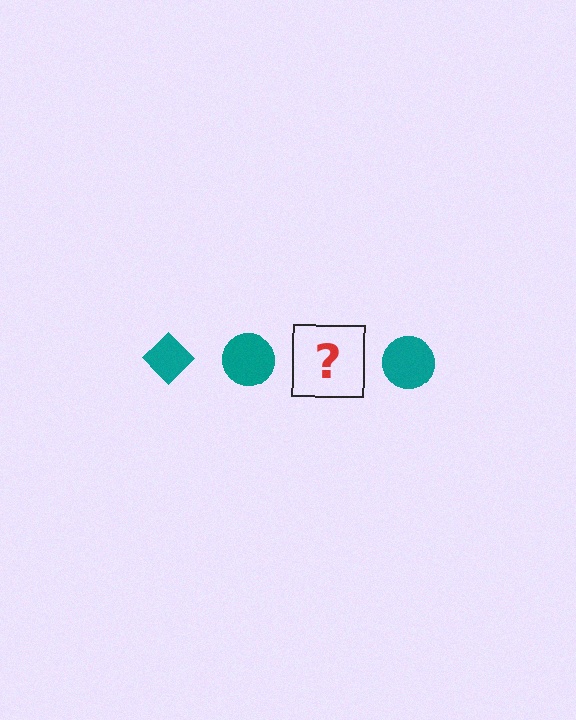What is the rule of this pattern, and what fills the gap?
The rule is that the pattern cycles through diamond, circle shapes in teal. The gap should be filled with a teal diamond.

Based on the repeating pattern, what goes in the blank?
The blank should be a teal diamond.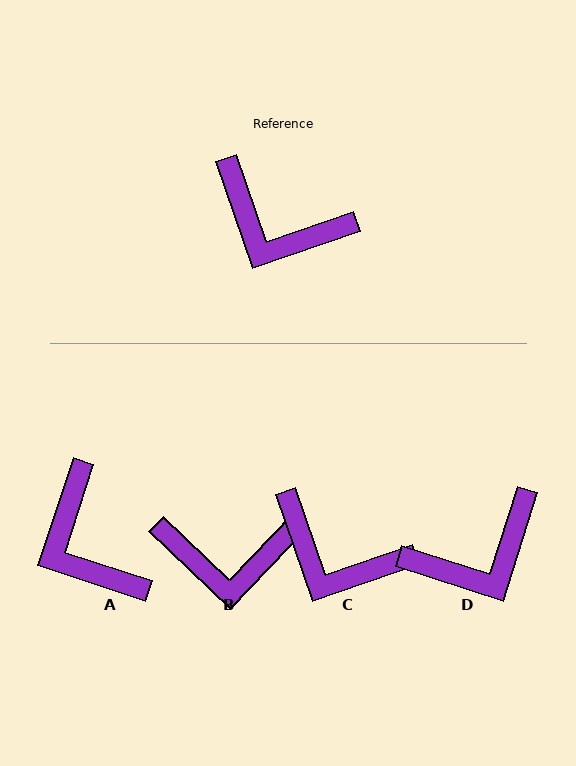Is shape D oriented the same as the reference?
No, it is off by about 53 degrees.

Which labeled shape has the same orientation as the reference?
C.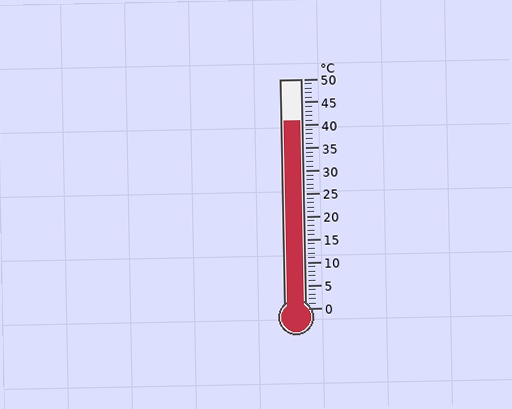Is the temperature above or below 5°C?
The temperature is above 5°C.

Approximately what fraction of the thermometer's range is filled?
The thermometer is filled to approximately 80% of its range.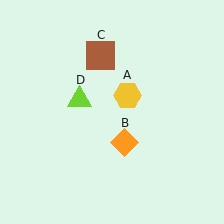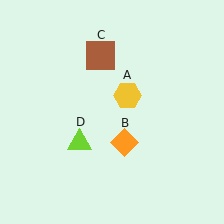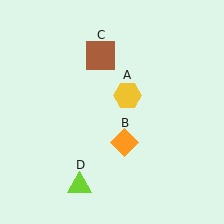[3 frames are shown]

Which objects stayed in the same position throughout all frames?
Yellow hexagon (object A) and orange diamond (object B) and brown square (object C) remained stationary.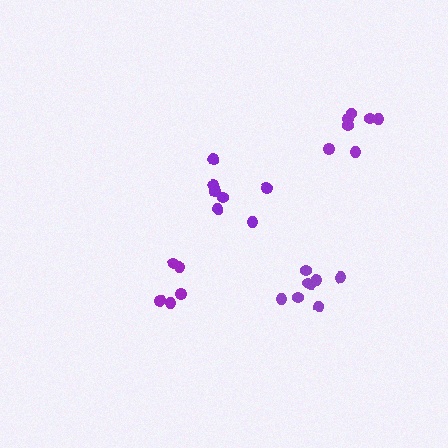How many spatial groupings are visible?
There are 4 spatial groupings.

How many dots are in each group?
Group 1: 7 dots, Group 2: 5 dots, Group 3: 7 dots, Group 4: 8 dots (27 total).